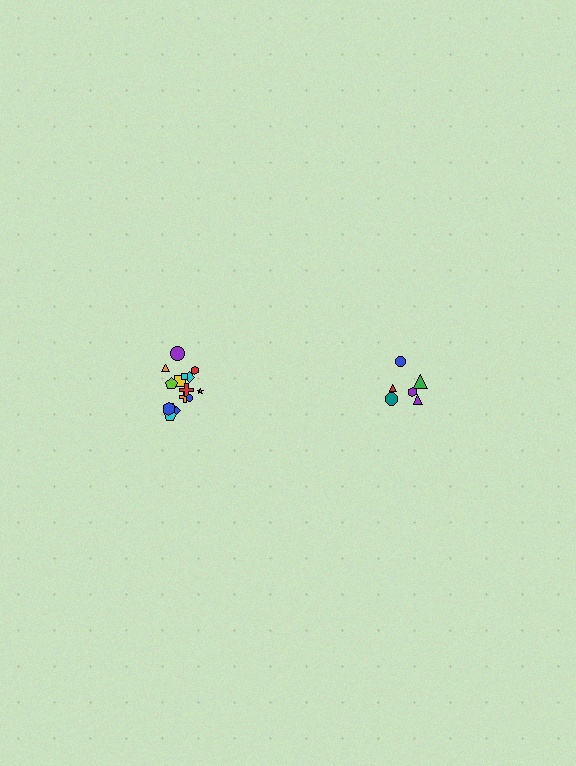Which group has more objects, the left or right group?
The left group.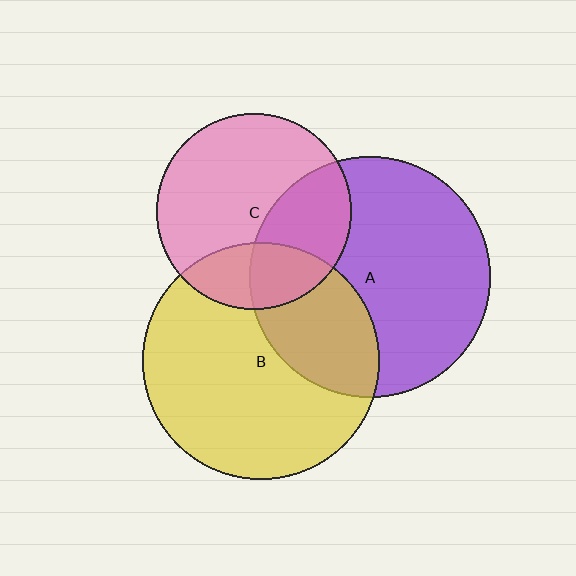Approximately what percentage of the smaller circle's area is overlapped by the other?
Approximately 35%.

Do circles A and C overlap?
Yes.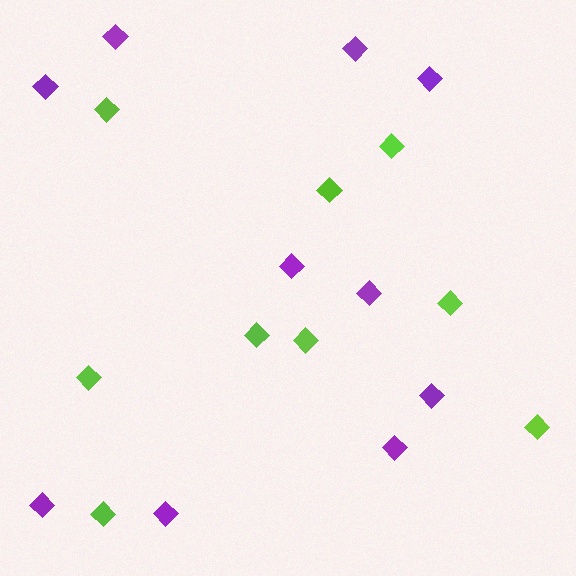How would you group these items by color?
There are 2 groups: one group of lime diamonds (9) and one group of purple diamonds (10).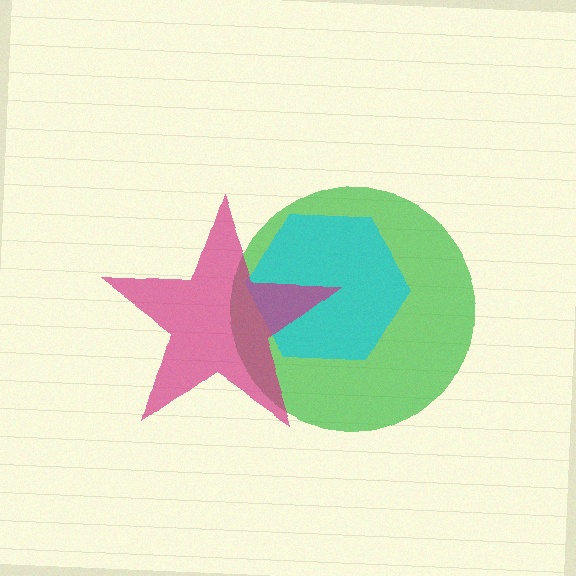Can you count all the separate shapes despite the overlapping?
Yes, there are 3 separate shapes.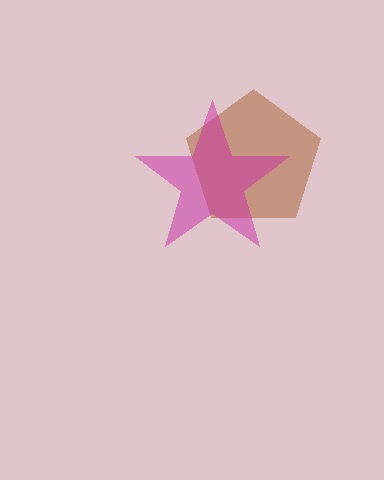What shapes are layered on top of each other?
The layered shapes are: a brown pentagon, a magenta star.